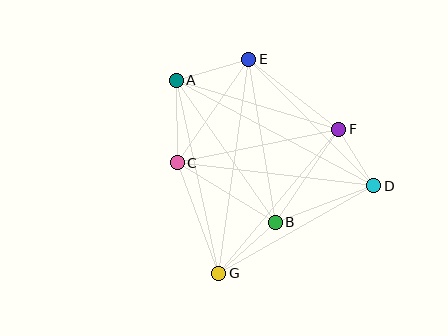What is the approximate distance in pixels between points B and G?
The distance between B and G is approximately 76 pixels.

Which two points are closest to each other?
Points D and F are closest to each other.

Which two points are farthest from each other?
Points A and D are farthest from each other.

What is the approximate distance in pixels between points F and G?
The distance between F and G is approximately 187 pixels.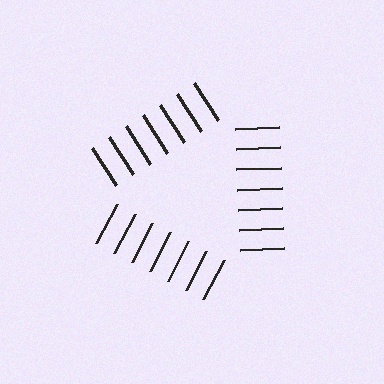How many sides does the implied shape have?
3 sides — the line-ends trace a triangle.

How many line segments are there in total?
21 — 7 along each of the 3 edges.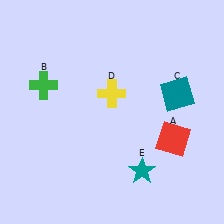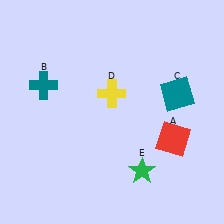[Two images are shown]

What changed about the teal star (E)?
In Image 1, E is teal. In Image 2, it changed to green.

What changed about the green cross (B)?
In Image 1, B is green. In Image 2, it changed to teal.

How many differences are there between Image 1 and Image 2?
There are 2 differences between the two images.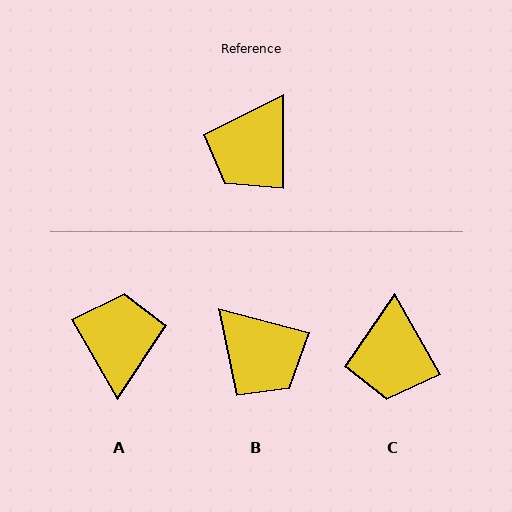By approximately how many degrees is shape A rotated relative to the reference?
Approximately 150 degrees clockwise.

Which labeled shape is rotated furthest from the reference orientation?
A, about 150 degrees away.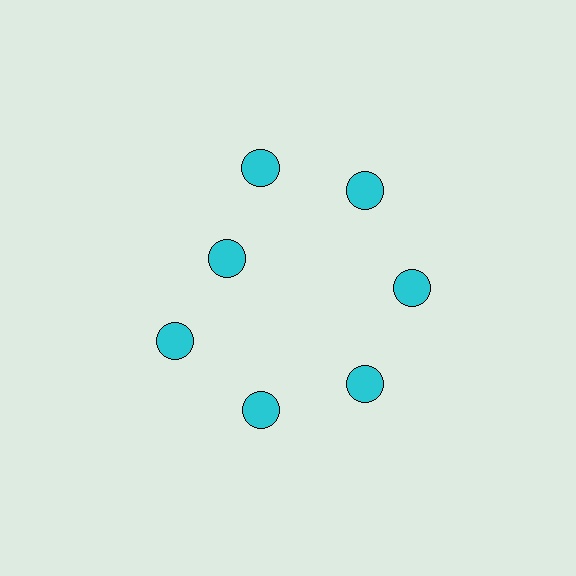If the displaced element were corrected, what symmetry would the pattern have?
It would have 7-fold rotational symmetry — the pattern would map onto itself every 51 degrees.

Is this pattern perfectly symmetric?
No. The 7 cyan circles are arranged in a ring, but one element near the 10 o'clock position is pulled inward toward the center, breaking the 7-fold rotational symmetry.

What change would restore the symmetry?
The symmetry would be restored by moving it outward, back onto the ring so that all 7 circles sit at equal angles and equal distance from the center.